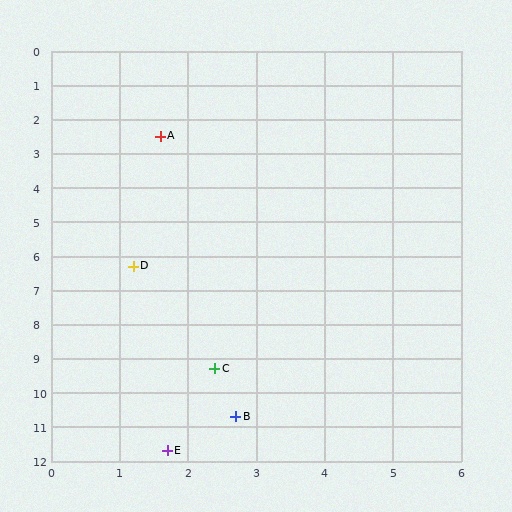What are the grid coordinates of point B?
Point B is at approximately (2.7, 10.7).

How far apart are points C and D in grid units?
Points C and D are about 3.2 grid units apart.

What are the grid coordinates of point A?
Point A is at approximately (1.6, 2.5).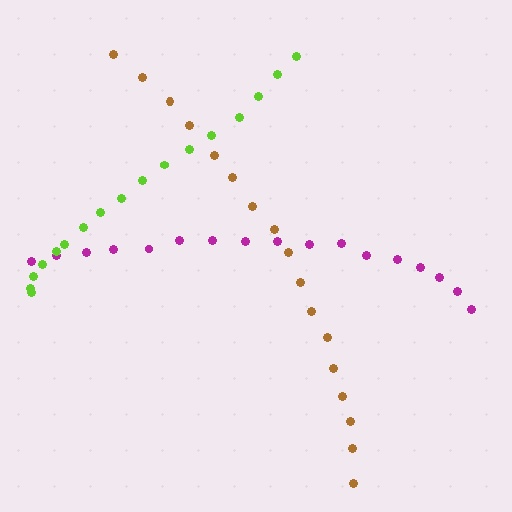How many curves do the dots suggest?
There are 3 distinct paths.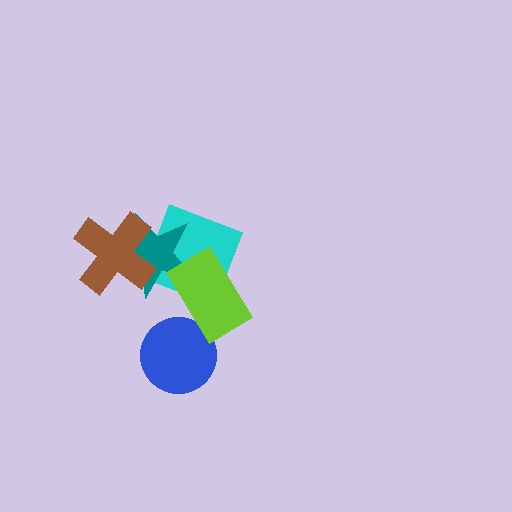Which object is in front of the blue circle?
The lime rectangle is in front of the blue circle.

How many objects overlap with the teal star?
3 objects overlap with the teal star.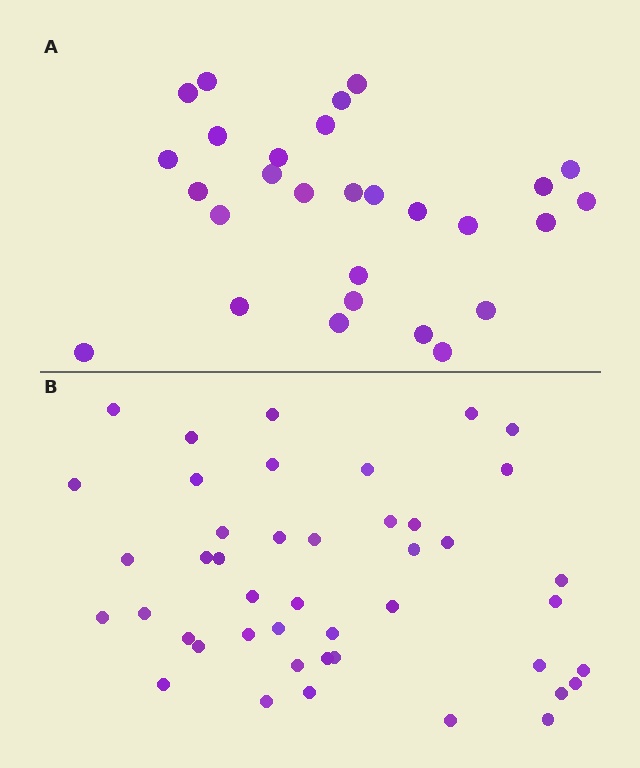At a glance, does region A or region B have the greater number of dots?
Region B (the bottom region) has more dots.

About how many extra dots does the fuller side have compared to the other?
Region B has approximately 15 more dots than region A.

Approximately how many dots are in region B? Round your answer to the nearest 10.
About 40 dots. (The exact count is 44, which rounds to 40.)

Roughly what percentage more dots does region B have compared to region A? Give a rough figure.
About 55% more.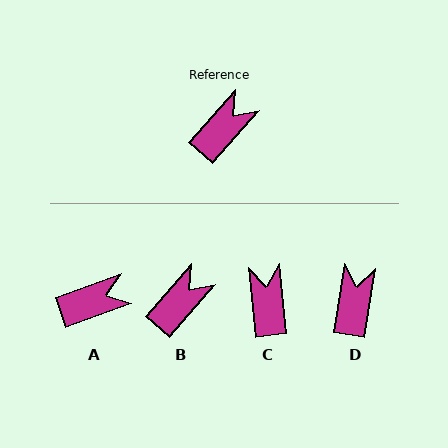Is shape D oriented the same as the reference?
No, it is off by about 31 degrees.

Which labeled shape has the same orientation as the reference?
B.